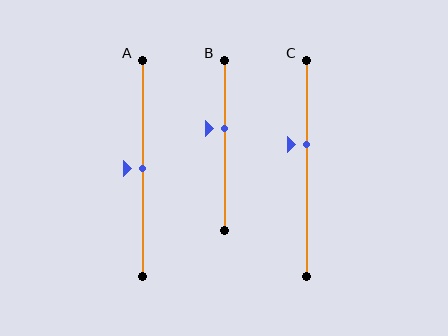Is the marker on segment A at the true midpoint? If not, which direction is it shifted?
Yes, the marker on segment A is at the true midpoint.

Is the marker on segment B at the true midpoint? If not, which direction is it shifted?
No, the marker on segment B is shifted upward by about 10% of the segment length.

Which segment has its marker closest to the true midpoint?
Segment A has its marker closest to the true midpoint.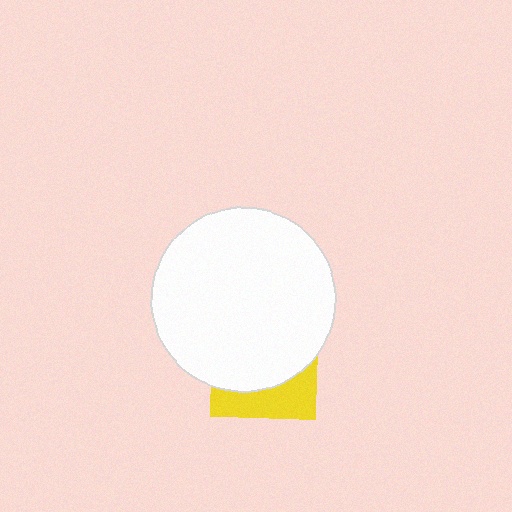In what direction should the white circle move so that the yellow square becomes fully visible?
The white circle should move up. That is the shortest direction to clear the overlap and leave the yellow square fully visible.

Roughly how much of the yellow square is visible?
A small part of it is visible (roughly 32%).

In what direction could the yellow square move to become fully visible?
The yellow square could move down. That would shift it out from behind the white circle entirely.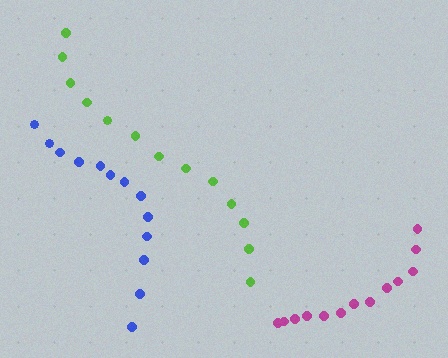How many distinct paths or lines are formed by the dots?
There are 3 distinct paths.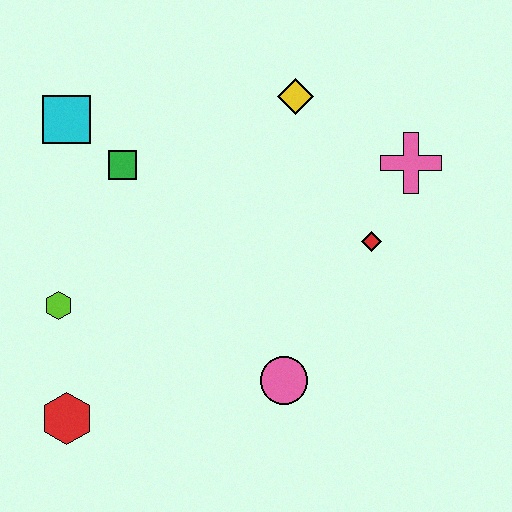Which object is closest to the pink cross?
The red diamond is closest to the pink cross.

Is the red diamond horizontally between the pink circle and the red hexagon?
No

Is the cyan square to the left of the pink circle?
Yes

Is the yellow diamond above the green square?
Yes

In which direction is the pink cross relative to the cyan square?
The pink cross is to the right of the cyan square.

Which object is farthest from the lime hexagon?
The pink cross is farthest from the lime hexagon.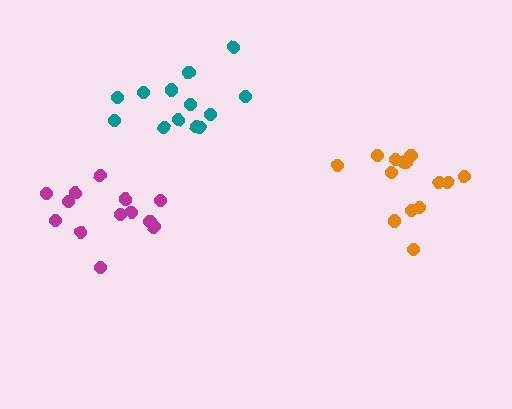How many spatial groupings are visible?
There are 3 spatial groupings.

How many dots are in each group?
Group 1: 13 dots, Group 2: 13 dots, Group 3: 14 dots (40 total).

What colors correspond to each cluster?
The clusters are colored: magenta, teal, orange.